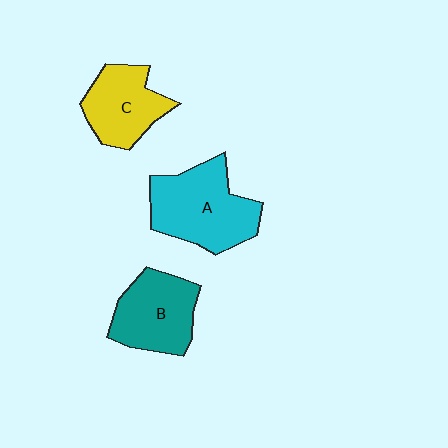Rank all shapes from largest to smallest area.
From largest to smallest: A (cyan), B (teal), C (yellow).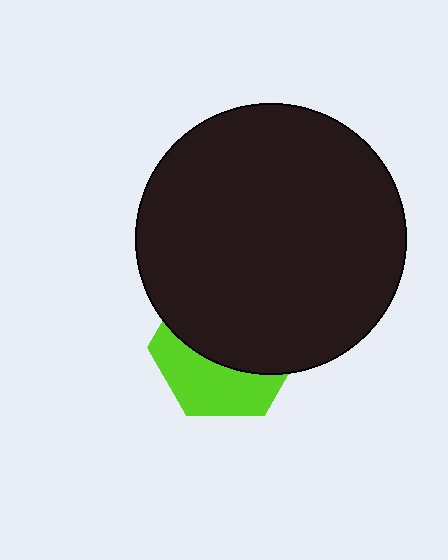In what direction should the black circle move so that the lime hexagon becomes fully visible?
The black circle should move up. That is the shortest direction to clear the overlap and leave the lime hexagon fully visible.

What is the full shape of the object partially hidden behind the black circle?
The partially hidden object is a lime hexagon.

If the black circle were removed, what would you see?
You would see the complete lime hexagon.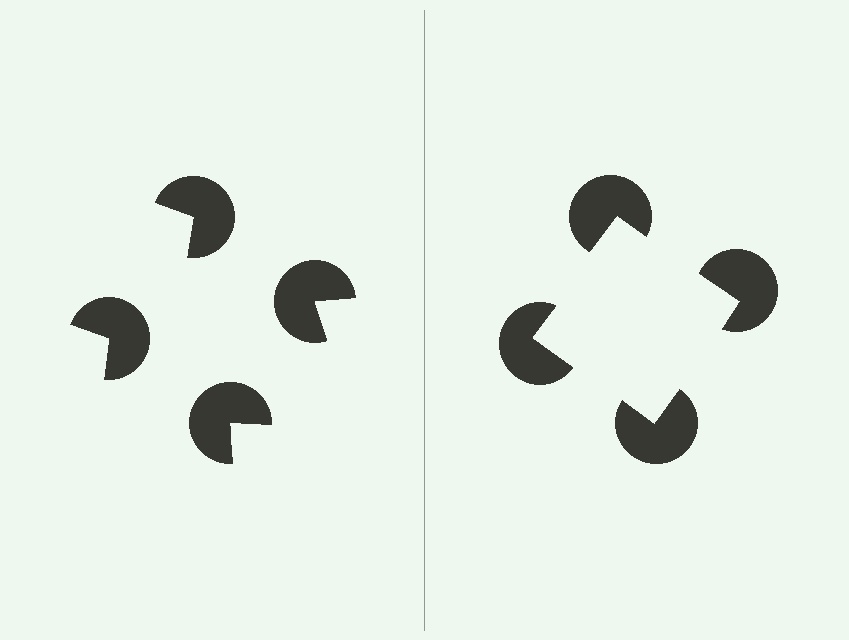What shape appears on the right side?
An illusory square.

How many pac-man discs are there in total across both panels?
8 — 4 on each side.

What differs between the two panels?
The pac-man discs are positioned identically on both sides; only the wedge orientations differ. On the right they align to a square; on the left they are misaligned.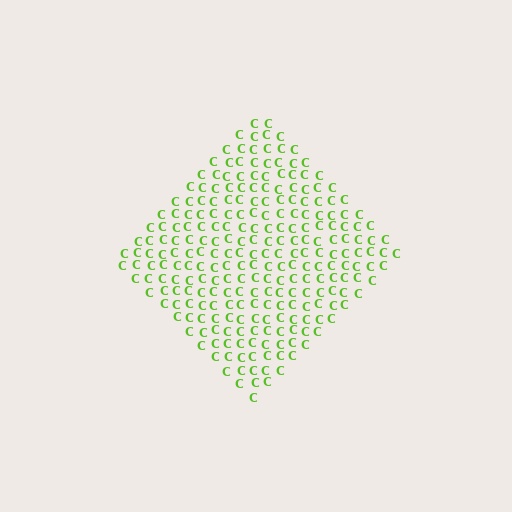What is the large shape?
The large shape is a diamond.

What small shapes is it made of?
It is made of small letter C's.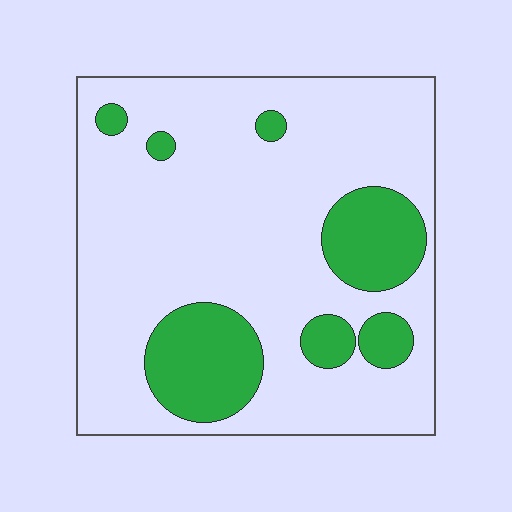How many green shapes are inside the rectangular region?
7.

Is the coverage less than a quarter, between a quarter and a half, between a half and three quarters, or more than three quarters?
Less than a quarter.